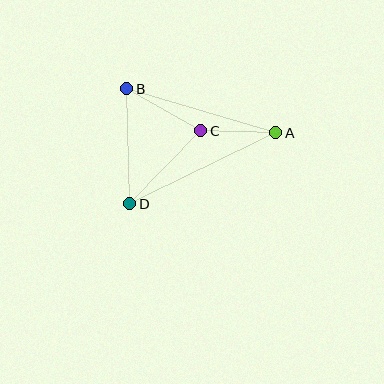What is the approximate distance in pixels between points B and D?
The distance between B and D is approximately 115 pixels.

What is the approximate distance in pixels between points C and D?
The distance between C and D is approximately 102 pixels.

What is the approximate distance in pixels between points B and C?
The distance between B and C is approximately 85 pixels.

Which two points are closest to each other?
Points A and C are closest to each other.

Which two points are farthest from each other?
Points A and D are farthest from each other.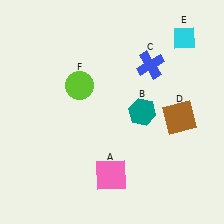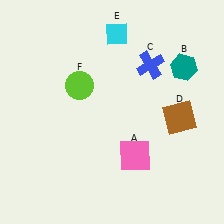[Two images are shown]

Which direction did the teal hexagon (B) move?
The teal hexagon (B) moved up.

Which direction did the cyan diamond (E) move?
The cyan diamond (E) moved left.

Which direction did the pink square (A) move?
The pink square (A) moved right.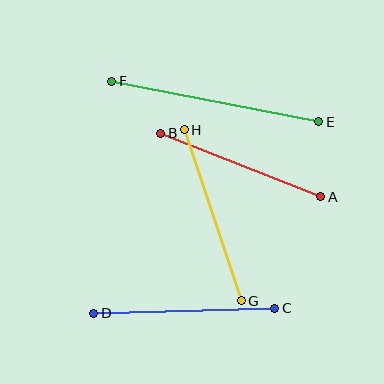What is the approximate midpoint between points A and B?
The midpoint is at approximately (241, 165) pixels.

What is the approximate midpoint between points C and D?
The midpoint is at approximately (184, 311) pixels.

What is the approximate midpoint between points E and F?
The midpoint is at approximately (215, 102) pixels.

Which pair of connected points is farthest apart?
Points E and F are farthest apart.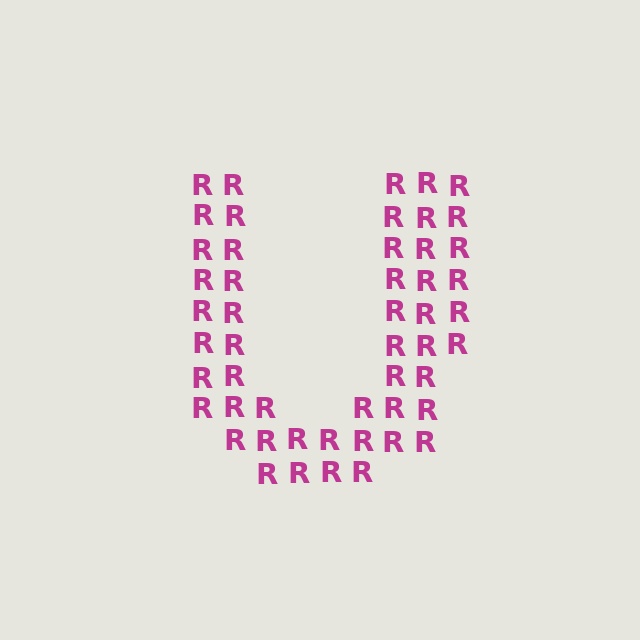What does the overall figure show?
The overall figure shows the letter U.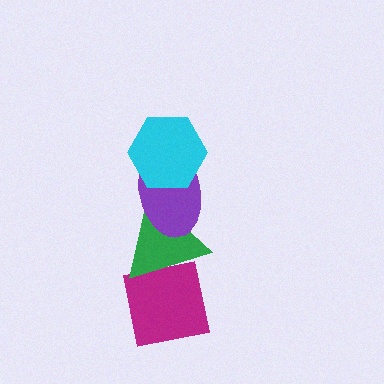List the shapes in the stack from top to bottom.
From top to bottom: the cyan hexagon, the purple ellipse, the green triangle, the magenta square.